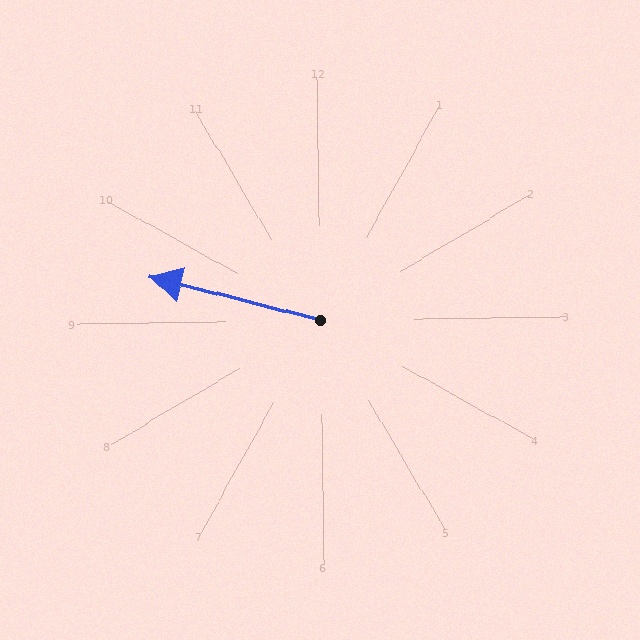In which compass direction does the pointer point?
West.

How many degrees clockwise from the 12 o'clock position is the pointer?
Approximately 285 degrees.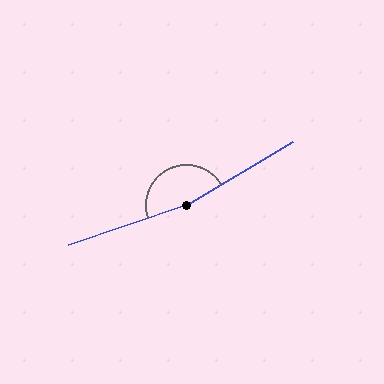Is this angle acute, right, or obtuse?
It is obtuse.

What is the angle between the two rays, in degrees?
Approximately 168 degrees.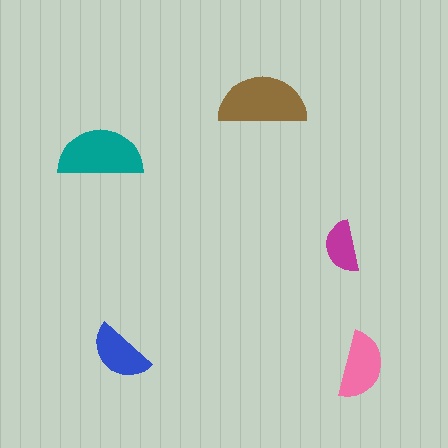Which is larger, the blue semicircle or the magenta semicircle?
The blue one.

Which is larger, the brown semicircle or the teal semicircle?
The brown one.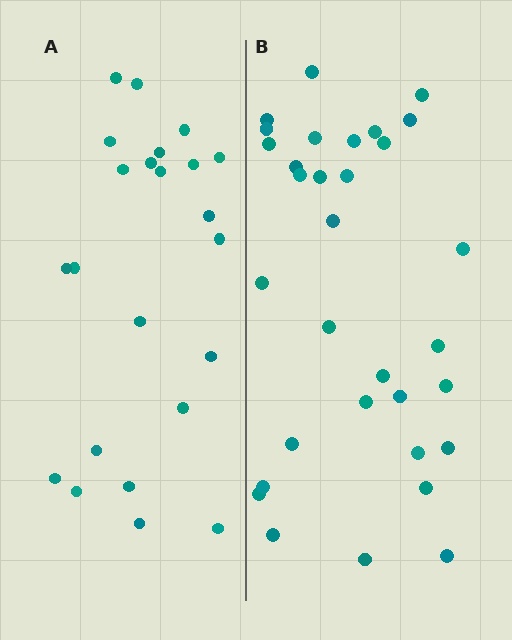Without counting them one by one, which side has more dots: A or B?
Region B (the right region) has more dots.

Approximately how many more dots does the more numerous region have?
Region B has roughly 8 or so more dots than region A.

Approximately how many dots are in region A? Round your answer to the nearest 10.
About 20 dots. (The exact count is 23, which rounds to 20.)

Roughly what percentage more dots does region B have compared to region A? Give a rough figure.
About 40% more.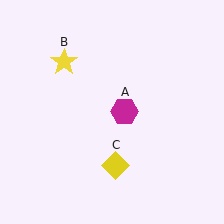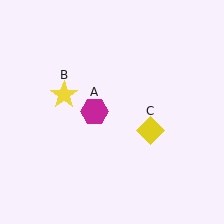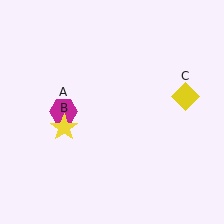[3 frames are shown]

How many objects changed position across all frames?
3 objects changed position: magenta hexagon (object A), yellow star (object B), yellow diamond (object C).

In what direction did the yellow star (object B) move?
The yellow star (object B) moved down.